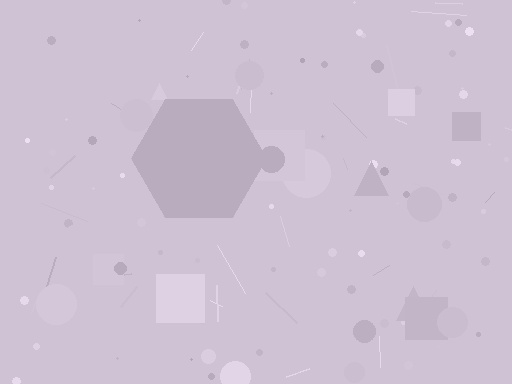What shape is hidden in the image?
A hexagon is hidden in the image.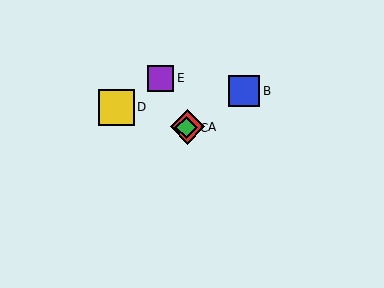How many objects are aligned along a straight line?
3 objects (A, B, C) are aligned along a straight line.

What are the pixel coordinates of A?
Object A is at (188, 127).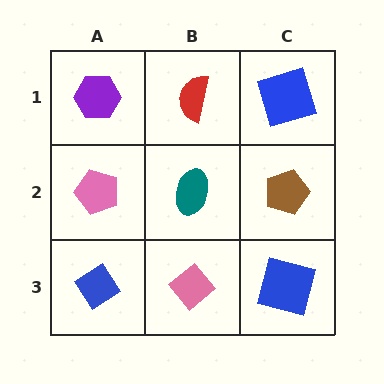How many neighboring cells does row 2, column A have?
3.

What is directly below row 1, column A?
A pink pentagon.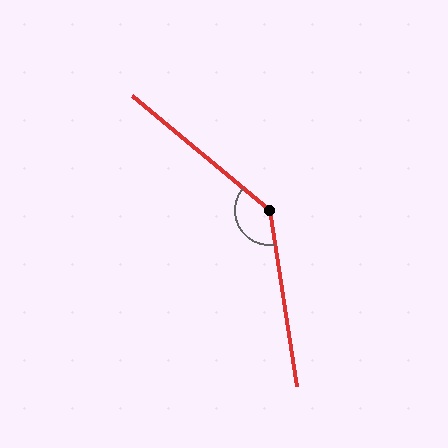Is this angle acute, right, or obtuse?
It is obtuse.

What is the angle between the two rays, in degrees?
Approximately 139 degrees.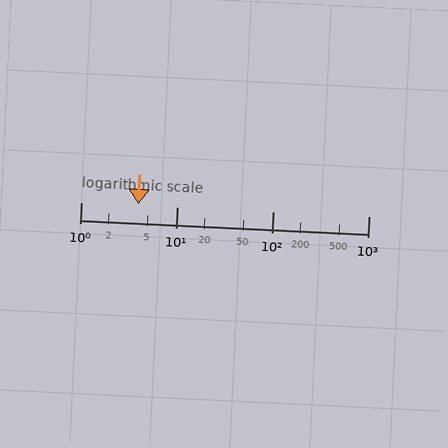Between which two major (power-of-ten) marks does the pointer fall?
The pointer is between 1 and 10.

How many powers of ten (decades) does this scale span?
The scale spans 3 decades, from 1 to 1000.